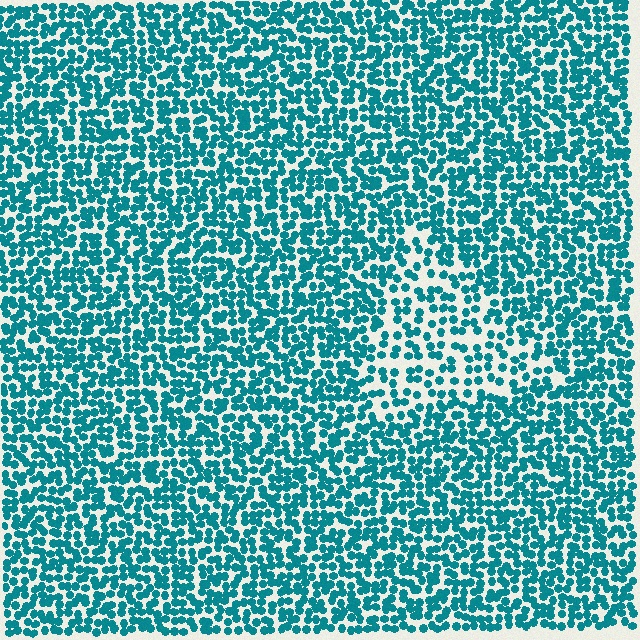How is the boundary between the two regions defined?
The boundary is defined by a change in element density (approximately 1.8x ratio). All elements are the same color, size, and shape.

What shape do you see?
I see a triangle.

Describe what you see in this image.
The image contains small teal elements arranged at two different densities. A triangle-shaped region is visible where the elements are less densely packed than the surrounding area.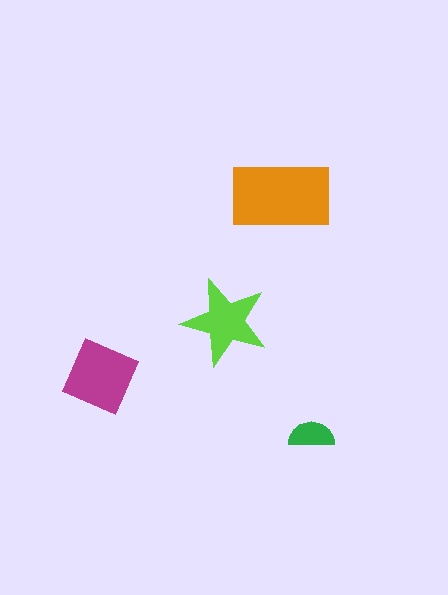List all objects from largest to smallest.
The orange rectangle, the magenta diamond, the lime star, the green semicircle.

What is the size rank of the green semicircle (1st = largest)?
4th.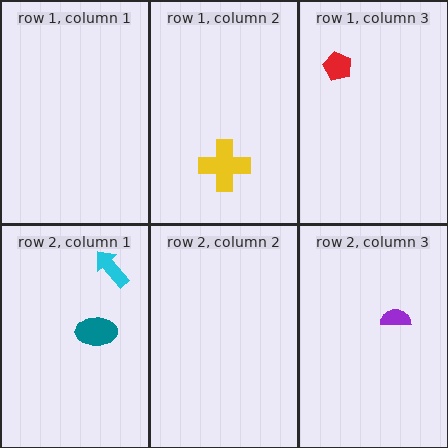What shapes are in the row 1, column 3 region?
The red pentagon.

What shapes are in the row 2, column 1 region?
The teal ellipse, the cyan arrow.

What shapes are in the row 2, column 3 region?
The purple semicircle.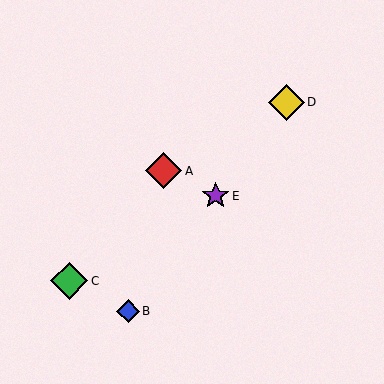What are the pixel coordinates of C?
Object C is at (69, 281).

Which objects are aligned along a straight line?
Objects B, D, E are aligned along a straight line.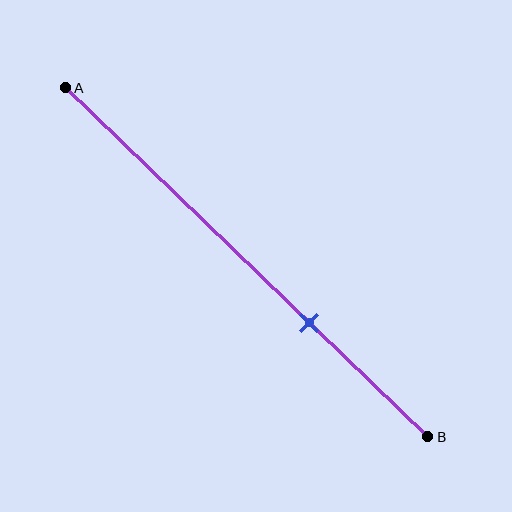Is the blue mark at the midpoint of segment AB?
No, the mark is at about 65% from A, not at the 50% midpoint.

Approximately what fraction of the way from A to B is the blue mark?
The blue mark is approximately 65% of the way from A to B.